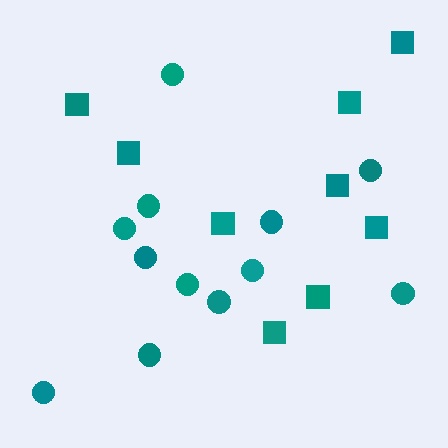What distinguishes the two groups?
There are 2 groups: one group of circles (12) and one group of squares (9).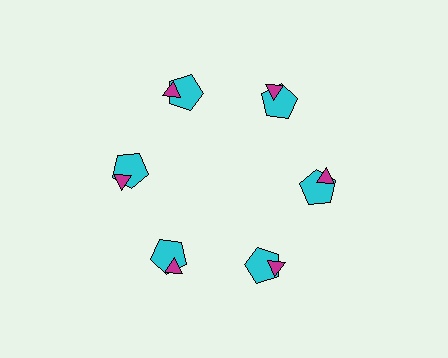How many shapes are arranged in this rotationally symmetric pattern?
There are 12 shapes, arranged in 6 groups of 2.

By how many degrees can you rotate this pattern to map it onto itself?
The pattern maps onto itself every 60 degrees of rotation.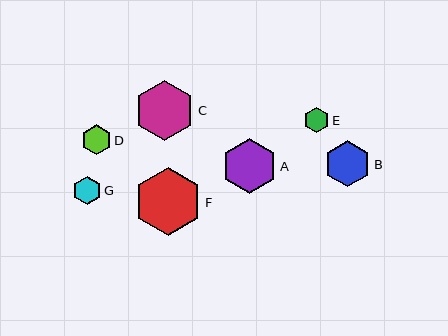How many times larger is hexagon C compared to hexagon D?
Hexagon C is approximately 2.0 times the size of hexagon D.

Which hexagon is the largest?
Hexagon F is the largest with a size of approximately 68 pixels.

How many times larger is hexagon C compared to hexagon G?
Hexagon C is approximately 2.1 times the size of hexagon G.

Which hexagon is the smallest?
Hexagon E is the smallest with a size of approximately 25 pixels.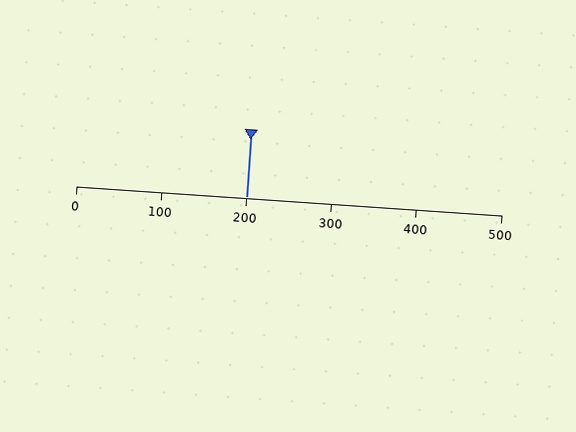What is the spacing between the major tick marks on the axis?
The major ticks are spaced 100 apart.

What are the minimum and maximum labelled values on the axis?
The axis runs from 0 to 500.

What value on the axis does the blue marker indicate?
The marker indicates approximately 200.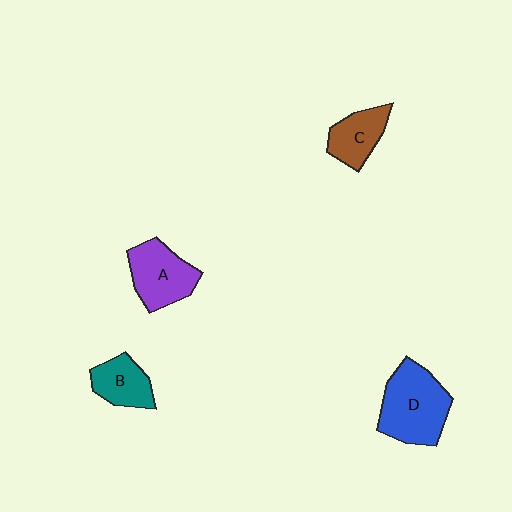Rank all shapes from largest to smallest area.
From largest to smallest: D (blue), A (purple), C (brown), B (teal).